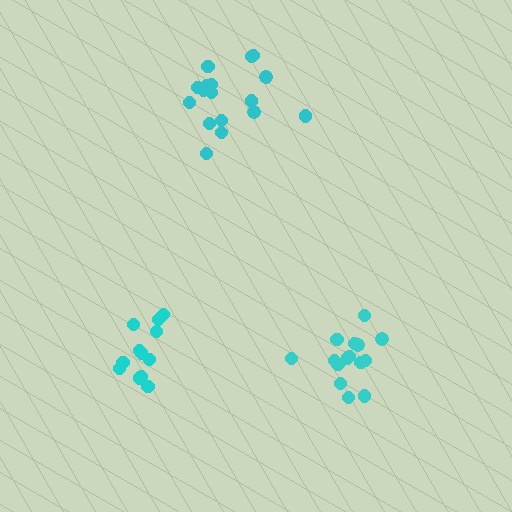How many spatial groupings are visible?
There are 3 spatial groupings.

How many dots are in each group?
Group 1: 12 dots, Group 2: 17 dots, Group 3: 15 dots (44 total).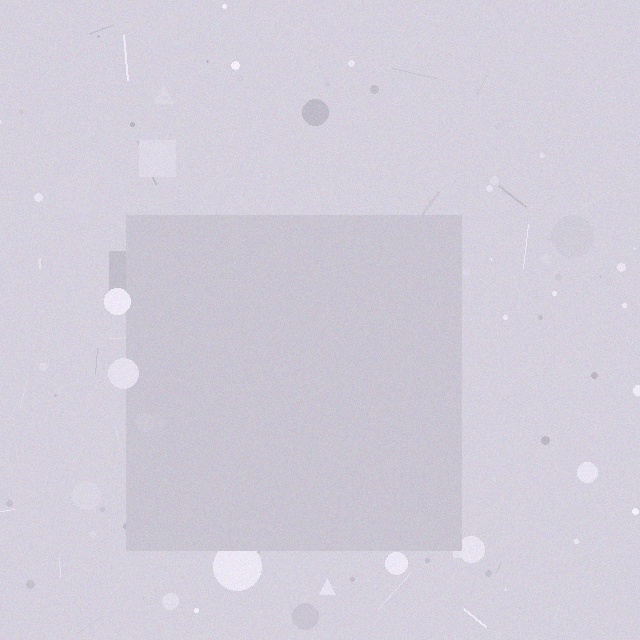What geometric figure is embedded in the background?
A square is embedded in the background.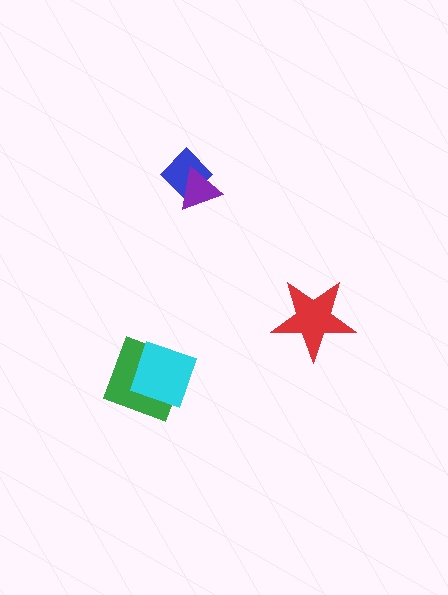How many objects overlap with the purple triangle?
1 object overlaps with the purple triangle.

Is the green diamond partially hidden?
Yes, it is partially covered by another shape.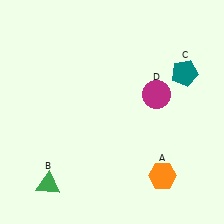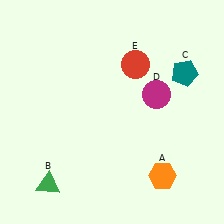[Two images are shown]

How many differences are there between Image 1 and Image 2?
There is 1 difference between the two images.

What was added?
A red circle (E) was added in Image 2.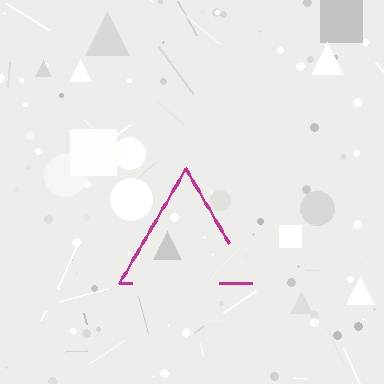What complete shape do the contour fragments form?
The contour fragments form a triangle.